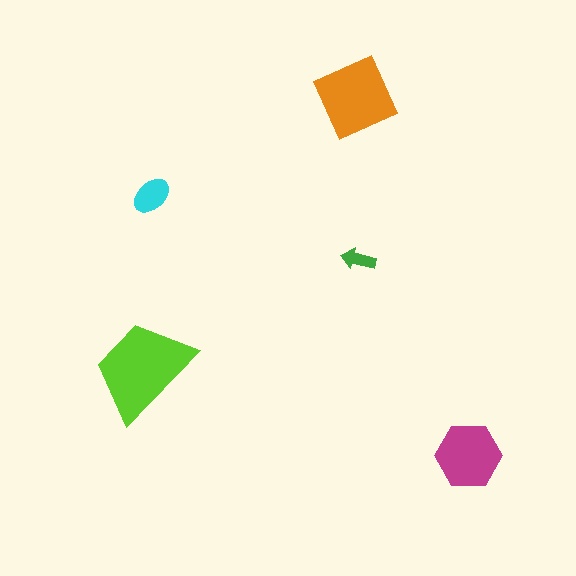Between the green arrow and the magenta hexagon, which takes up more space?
The magenta hexagon.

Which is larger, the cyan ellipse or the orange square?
The orange square.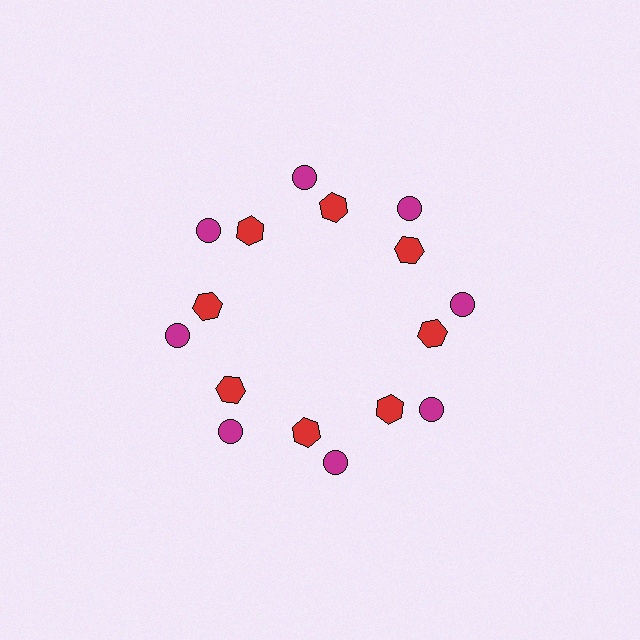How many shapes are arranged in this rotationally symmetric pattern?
There are 16 shapes, arranged in 8 groups of 2.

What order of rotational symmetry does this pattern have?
This pattern has 8-fold rotational symmetry.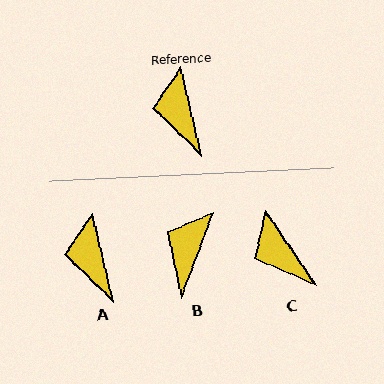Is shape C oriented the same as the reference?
No, it is off by about 21 degrees.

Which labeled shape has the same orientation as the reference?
A.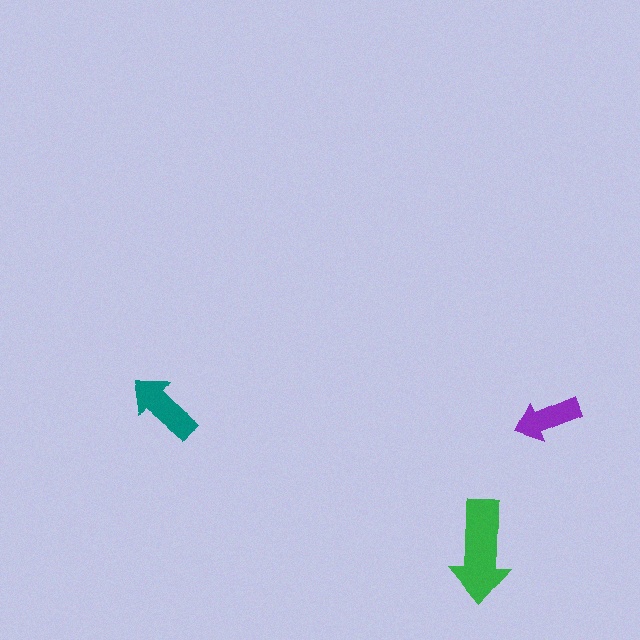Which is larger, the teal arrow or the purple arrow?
The teal one.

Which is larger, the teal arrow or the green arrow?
The green one.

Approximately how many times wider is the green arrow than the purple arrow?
About 1.5 times wider.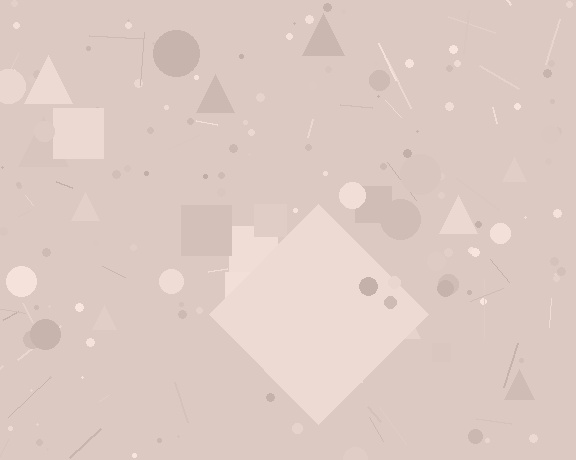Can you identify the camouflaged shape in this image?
The camouflaged shape is a diamond.